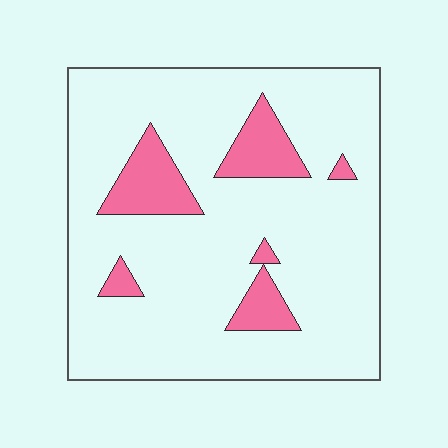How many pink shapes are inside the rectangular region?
6.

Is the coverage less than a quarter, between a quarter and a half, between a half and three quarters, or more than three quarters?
Less than a quarter.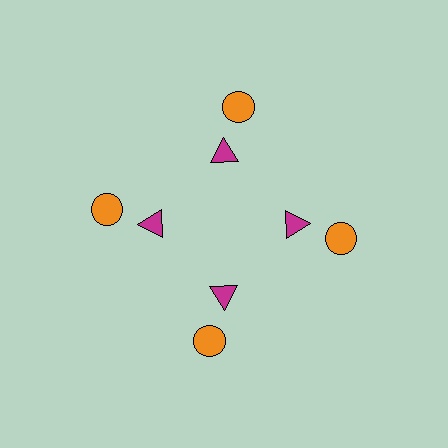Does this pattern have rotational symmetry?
Yes, this pattern has 4-fold rotational symmetry. It looks the same after rotating 90 degrees around the center.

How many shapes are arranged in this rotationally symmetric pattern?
There are 8 shapes, arranged in 4 groups of 2.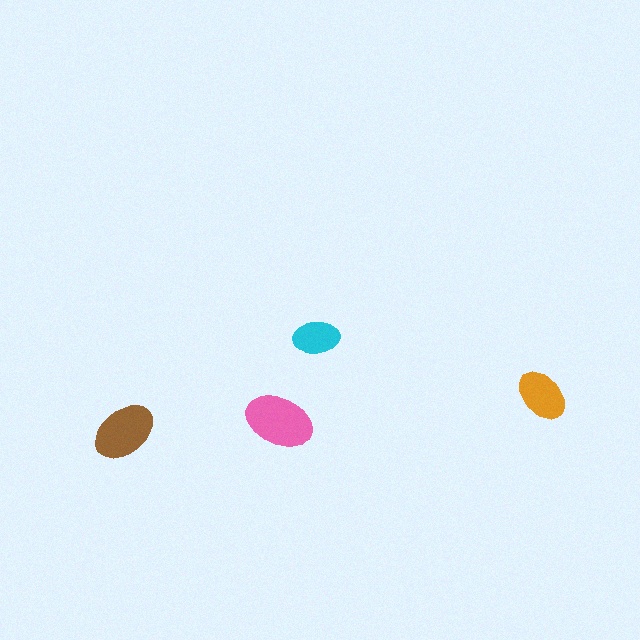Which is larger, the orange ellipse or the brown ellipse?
The brown one.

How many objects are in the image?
There are 4 objects in the image.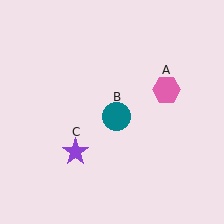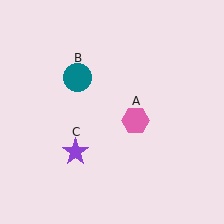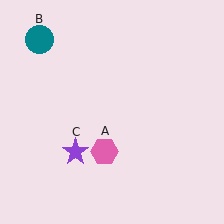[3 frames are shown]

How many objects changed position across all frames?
2 objects changed position: pink hexagon (object A), teal circle (object B).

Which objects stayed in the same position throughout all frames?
Purple star (object C) remained stationary.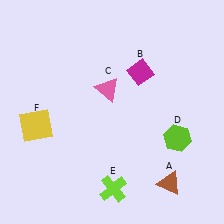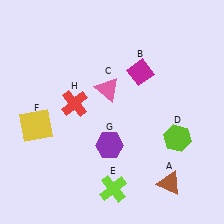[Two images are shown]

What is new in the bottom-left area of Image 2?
A purple hexagon (G) was added in the bottom-left area of Image 2.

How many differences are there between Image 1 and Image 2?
There are 2 differences between the two images.